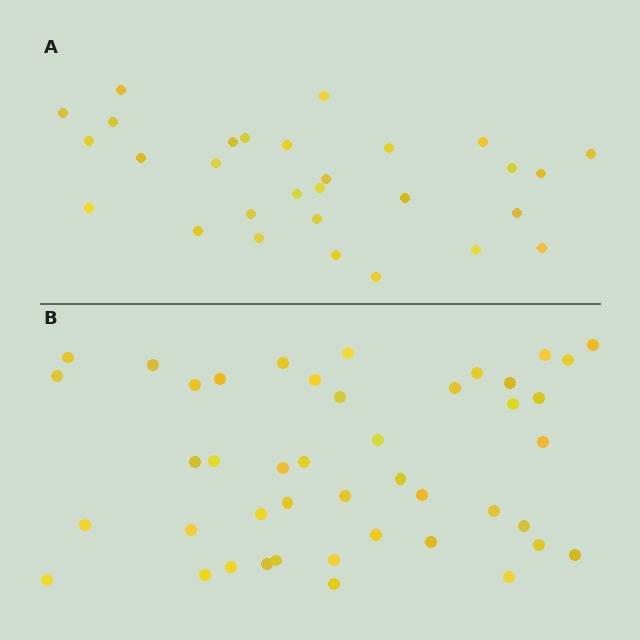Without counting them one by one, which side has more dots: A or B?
Region B (the bottom region) has more dots.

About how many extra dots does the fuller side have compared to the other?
Region B has approximately 15 more dots than region A.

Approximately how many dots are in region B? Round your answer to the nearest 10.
About 40 dots. (The exact count is 44, which rounds to 40.)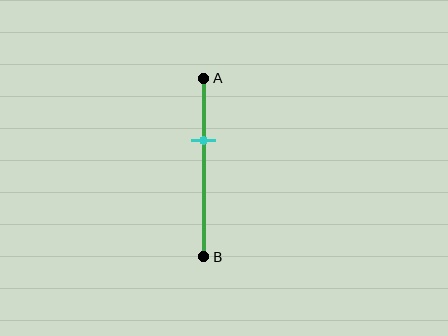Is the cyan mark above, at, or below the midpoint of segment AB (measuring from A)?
The cyan mark is above the midpoint of segment AB.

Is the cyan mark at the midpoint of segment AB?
No, the mark is at about 35% from A, not at the 50% midpoint.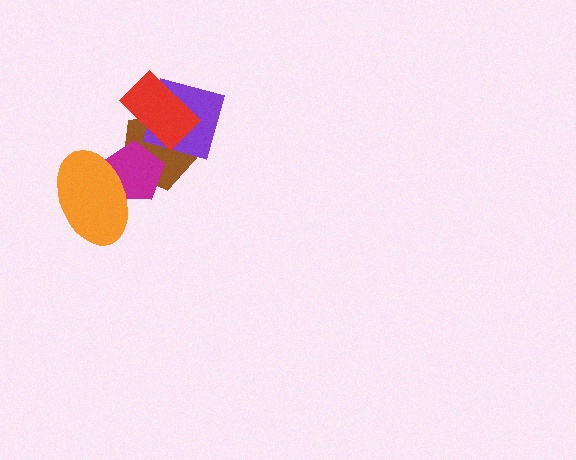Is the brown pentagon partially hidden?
Yes, it is partially covered by another shape.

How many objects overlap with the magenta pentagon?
2 objects overlap with the magenta pentagon.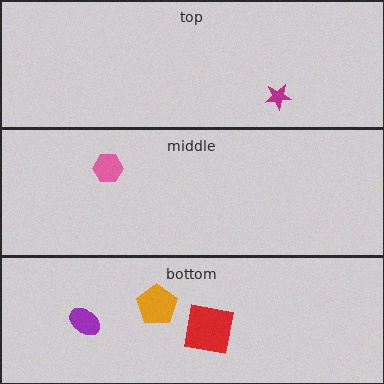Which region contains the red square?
The bottom region.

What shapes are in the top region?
The magenta star.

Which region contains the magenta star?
The top region.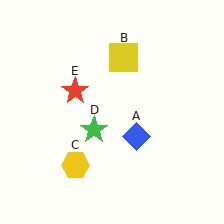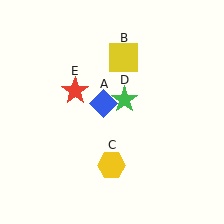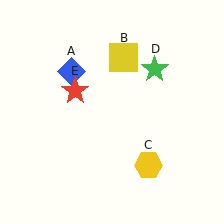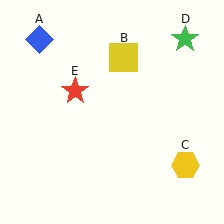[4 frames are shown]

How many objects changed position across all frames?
3 objects changed position: blue diamond (object A), yellow hexagon (object C), green star (object D).